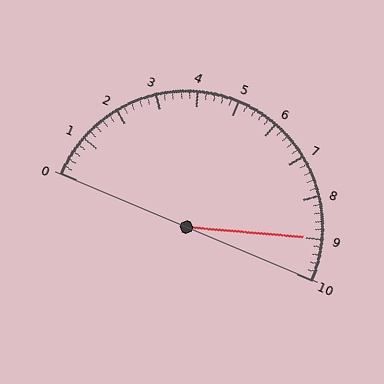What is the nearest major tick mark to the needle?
The nearest major tick mark is 9.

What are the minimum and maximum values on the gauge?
The gauge ranges from 0 to 10.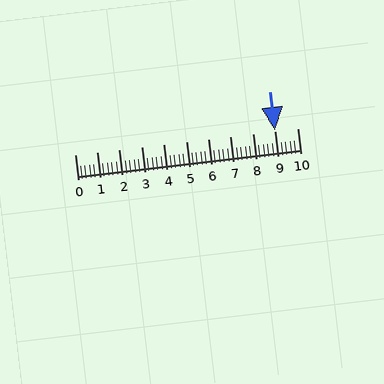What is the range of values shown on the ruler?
The ruler shows values from 0 to 10.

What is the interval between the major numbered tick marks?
The major tick marks are spaced 1 units apart.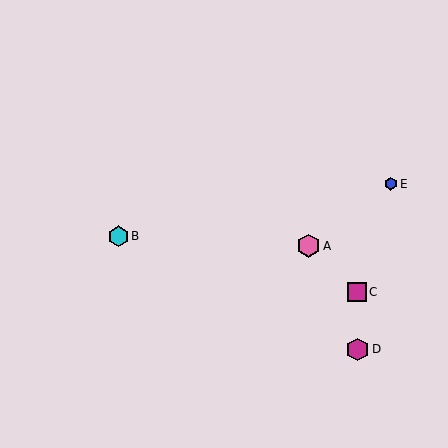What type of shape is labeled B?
Shape B is a cyan hexagon.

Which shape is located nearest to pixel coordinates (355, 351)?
The magenta hexagon (labeled D) at (357, 349) is nearest to that location.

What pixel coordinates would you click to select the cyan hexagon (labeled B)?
Click at (118, 236) to select the cyan hexagon B.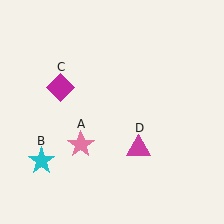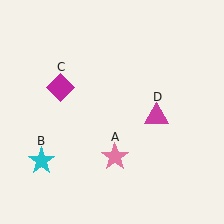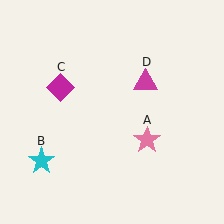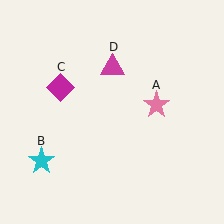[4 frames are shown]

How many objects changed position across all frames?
2 objects changed position: pink star (object A), magenta triangle (object D).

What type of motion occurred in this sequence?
The pink star (object A), magenta triangle (object D) rotated counterclockwise around the center of the scene.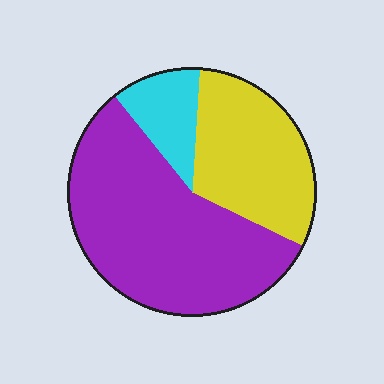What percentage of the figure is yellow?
Yellow covers around 30% of the figure.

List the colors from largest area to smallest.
From largest to smallest: purple, yellow, cyan.